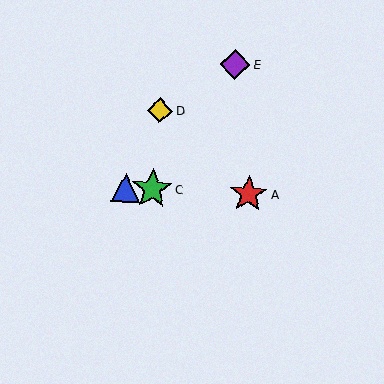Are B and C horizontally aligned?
Yes, both are at y≈188.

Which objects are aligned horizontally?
Objects A, B, C are aligned horizontally.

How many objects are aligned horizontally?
3 objects (A, B, C) are aligned horizontally.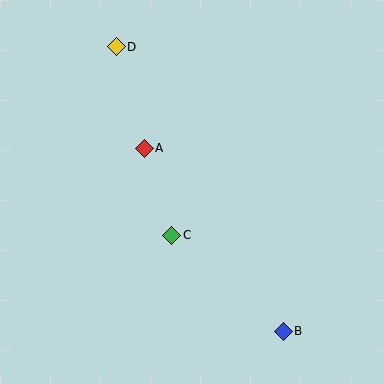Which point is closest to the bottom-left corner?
Point C is closest to the bottom-left corner.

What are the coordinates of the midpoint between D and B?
The midpoint between D and B is at (200, 189).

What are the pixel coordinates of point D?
Point D is at (116, 47).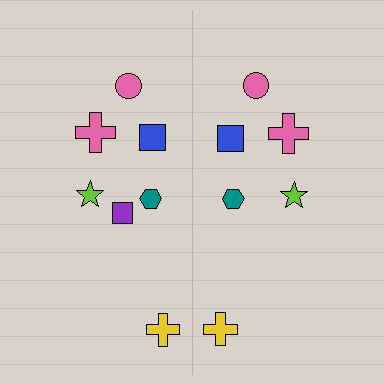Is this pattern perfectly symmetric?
No, the pattern is not perfectly symmetric. A purple square is missing from the right side.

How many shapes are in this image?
There are 13 shapes in this image.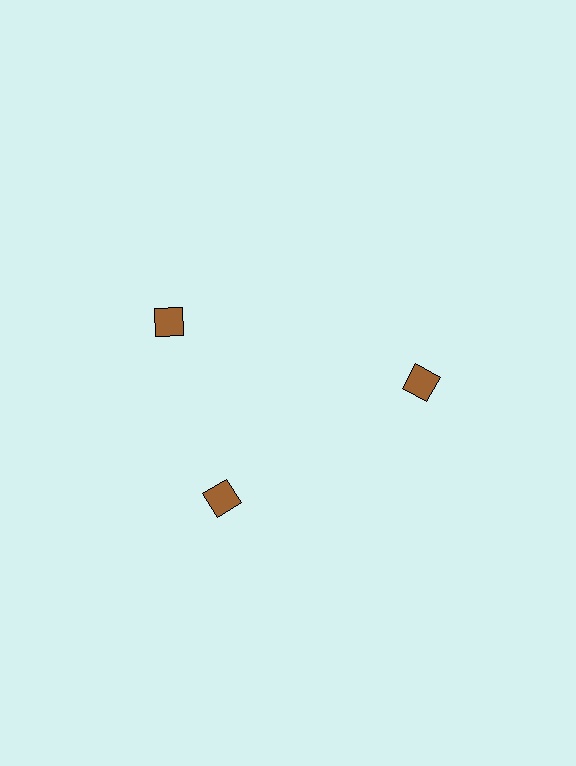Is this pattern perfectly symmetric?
No. The 3 brown diamonds are arranged in a ring, but one element near the 11 o'clock position is rotated out of alignment along the ring, breaking the 3-fold rotational symmetry.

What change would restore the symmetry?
The symmetry would be restored by rotating it back into even spacing with its neighbors so that all 3 diamonds sit at equal angles and equal distance from the center.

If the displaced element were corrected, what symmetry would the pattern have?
It would have 3-fold rotational symmetry — the pattern would map onto itself every 120 degrees.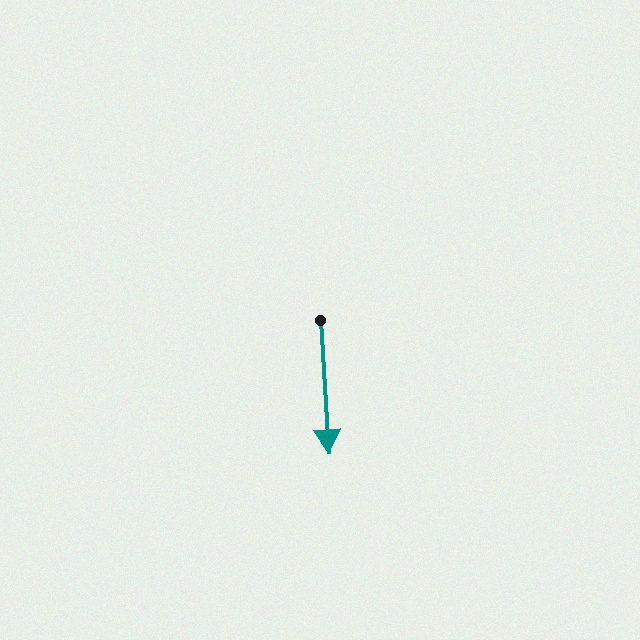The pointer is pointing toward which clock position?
Roughly 6 o'clock.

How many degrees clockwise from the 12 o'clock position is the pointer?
Approximately 176 degrees.